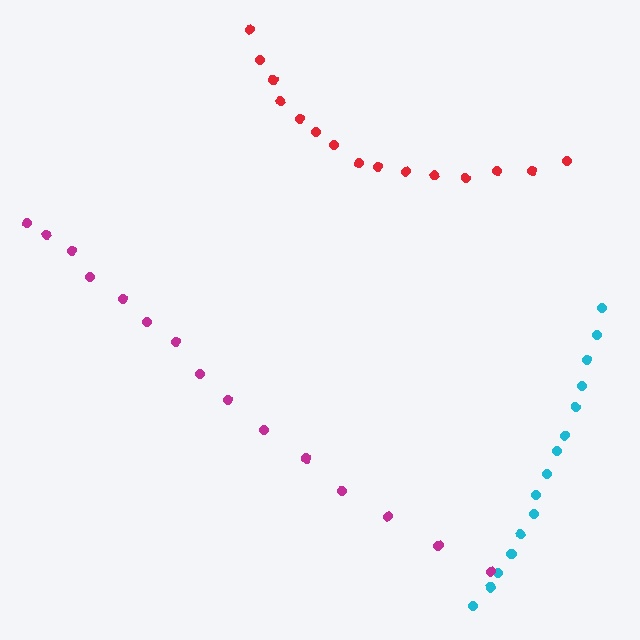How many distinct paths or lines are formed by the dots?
There are 3 distinct paths.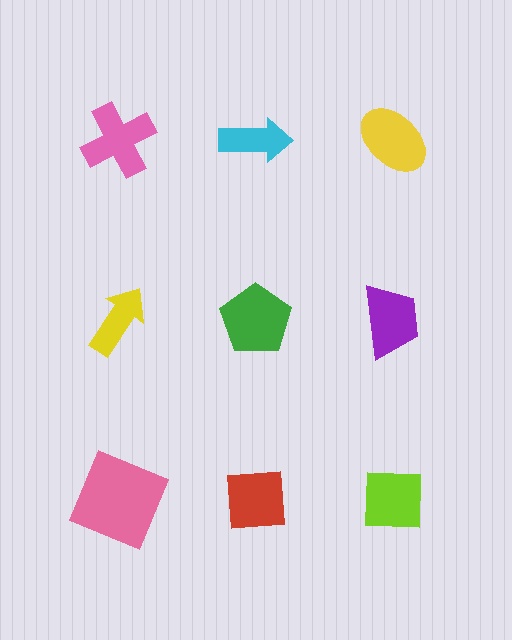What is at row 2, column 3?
A purple trapezoid.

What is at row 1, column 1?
A pink cross.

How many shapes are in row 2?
3 shapes.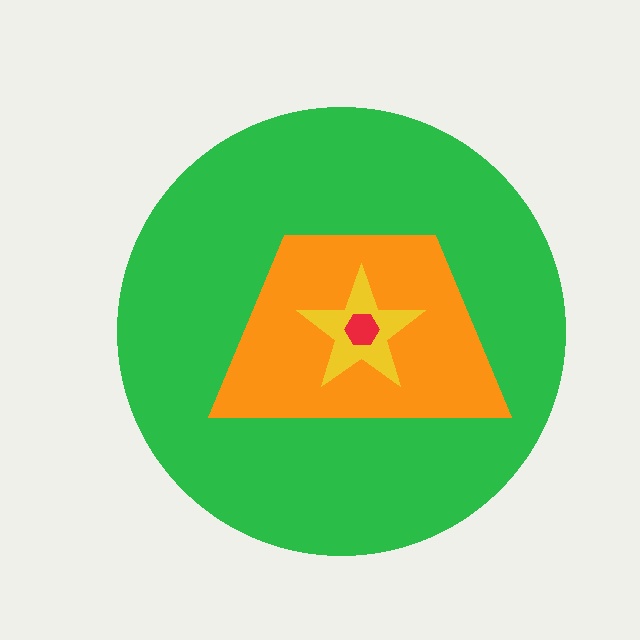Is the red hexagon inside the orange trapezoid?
Yes.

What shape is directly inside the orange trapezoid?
The yellow star.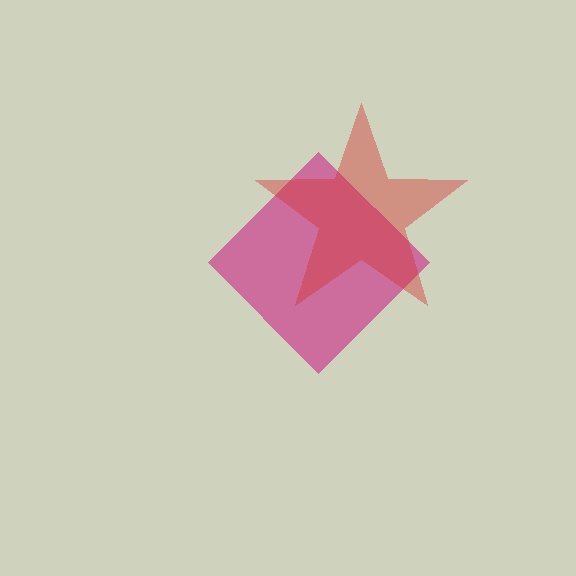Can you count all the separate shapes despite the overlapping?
Yes, there are 2 separate shapes.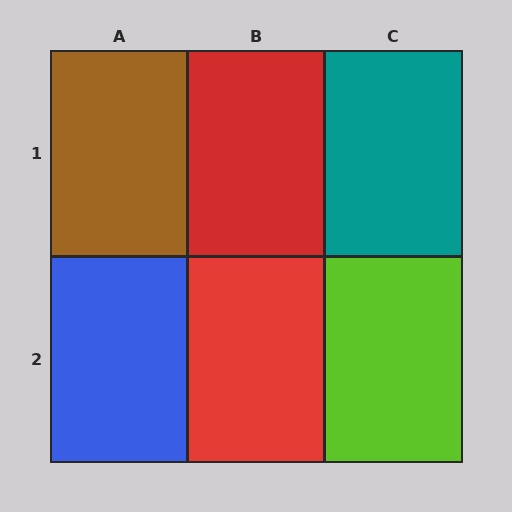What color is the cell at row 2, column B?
Red.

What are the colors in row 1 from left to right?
Brown, red, teal.